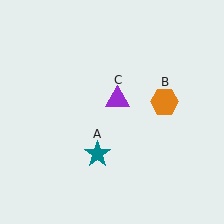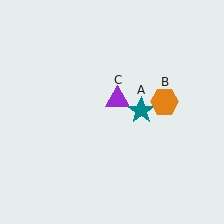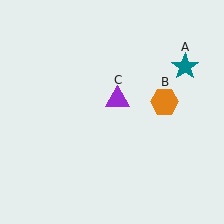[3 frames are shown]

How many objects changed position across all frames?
1 object changed position: teal star (object A).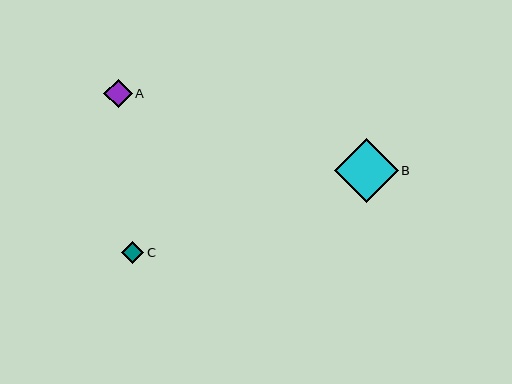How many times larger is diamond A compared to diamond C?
Diamond A is approximately 1.3 times the size of diamond C.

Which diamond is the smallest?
Diamond C is the smallest with a size of approximately 22 pixels.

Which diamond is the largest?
Diamond B is the largest with a size of approximately 64 pixels.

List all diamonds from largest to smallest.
From largest to smallest: B, A, C.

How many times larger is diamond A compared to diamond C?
Diamond A is approximately 1.3 times the size of diamond C.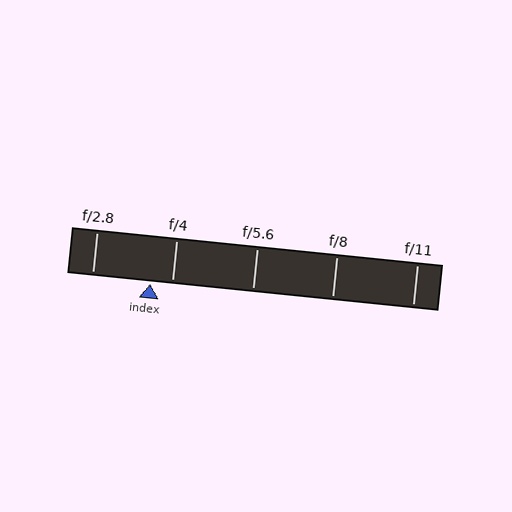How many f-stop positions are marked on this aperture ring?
There are 5 f-stop positions marked.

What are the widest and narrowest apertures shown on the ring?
The widest aperture shown is f/2.8 and the narrowest is f/11.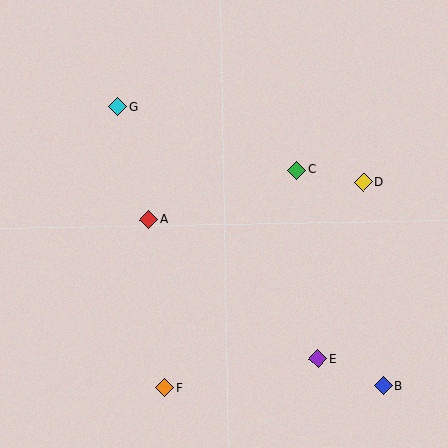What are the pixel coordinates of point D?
Point D is at (363, 182).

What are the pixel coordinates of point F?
Point F is at (165, 388).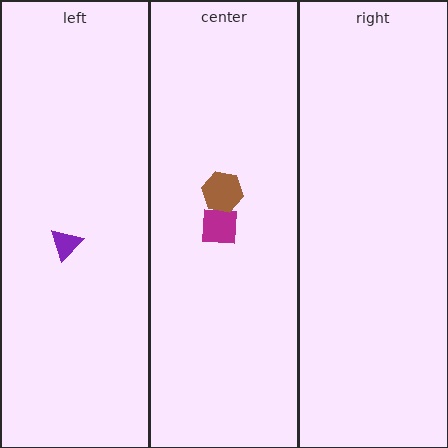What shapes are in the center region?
The magenta square, the brown hexagon.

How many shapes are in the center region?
2.